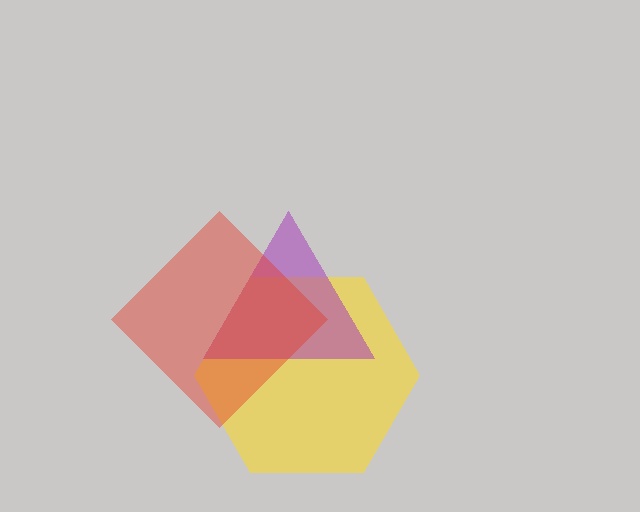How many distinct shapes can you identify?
There are 3 distinct shapes: a yellow hexagon, a purple triangle, a red diamond.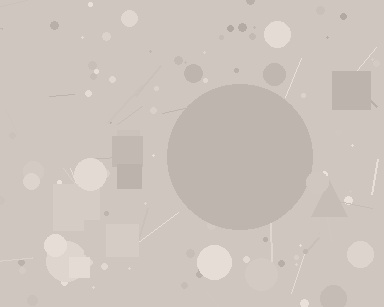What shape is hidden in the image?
A circle is hidden in the image.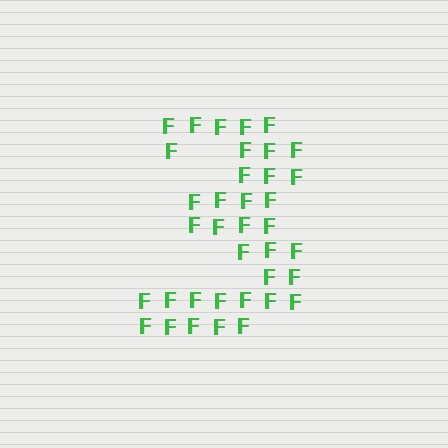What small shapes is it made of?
It is made of small letter F's.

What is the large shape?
The large shape is the digit 3.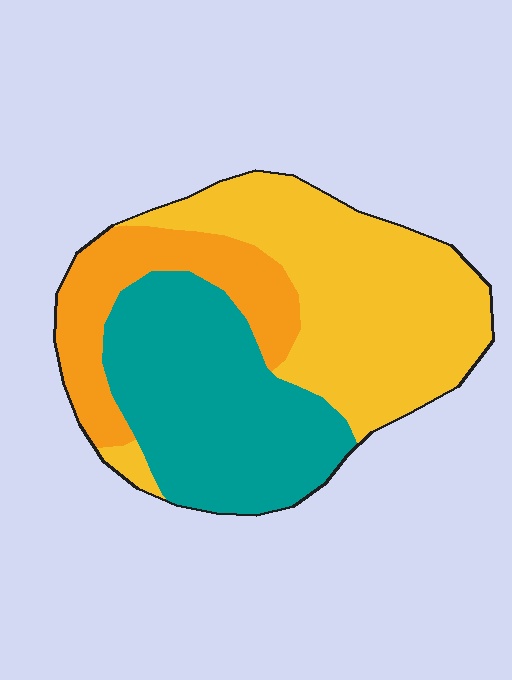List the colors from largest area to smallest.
From largest to smallest: yellow, teal, orange.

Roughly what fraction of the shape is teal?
Teal takes up about three eighths (3/8) of the shape.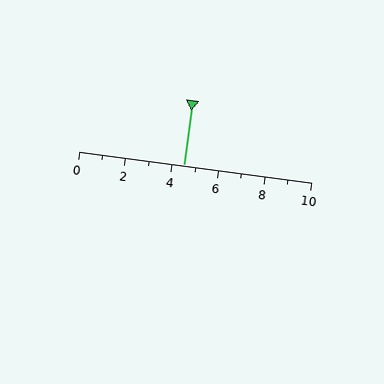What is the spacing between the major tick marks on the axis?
The major ticks are spaced 2 apart.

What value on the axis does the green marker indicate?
The marker indicates approximately 4.5.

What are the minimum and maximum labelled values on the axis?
The axis runs from 0 to 10.